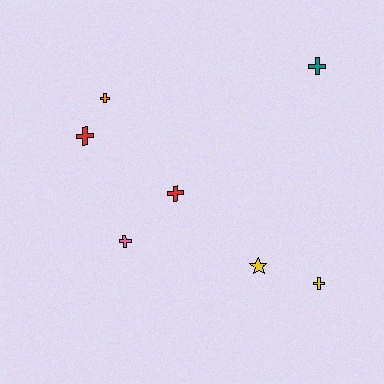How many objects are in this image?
There are 7 objects.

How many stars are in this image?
There is 1 star.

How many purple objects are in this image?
There are no purple objects.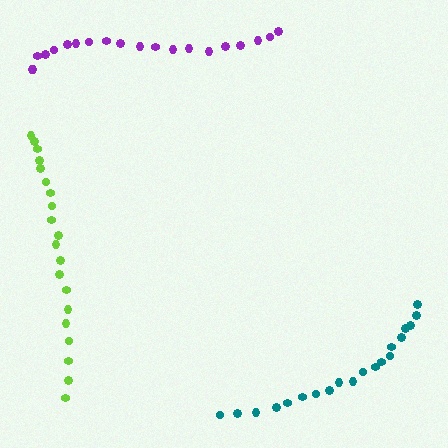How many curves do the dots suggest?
There are 3 distinct paths.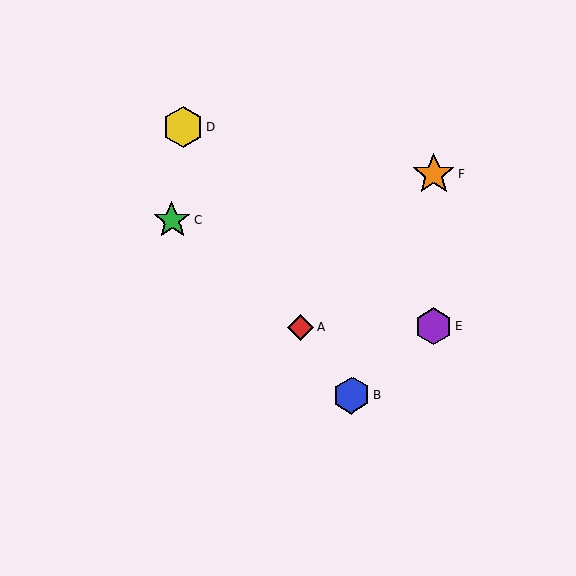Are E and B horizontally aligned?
No, E is at y≈326 and B is at y≈395.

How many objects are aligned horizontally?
2 objects (A, E) are aligned horizontally.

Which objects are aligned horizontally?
Objects A, E are aligned horizontally.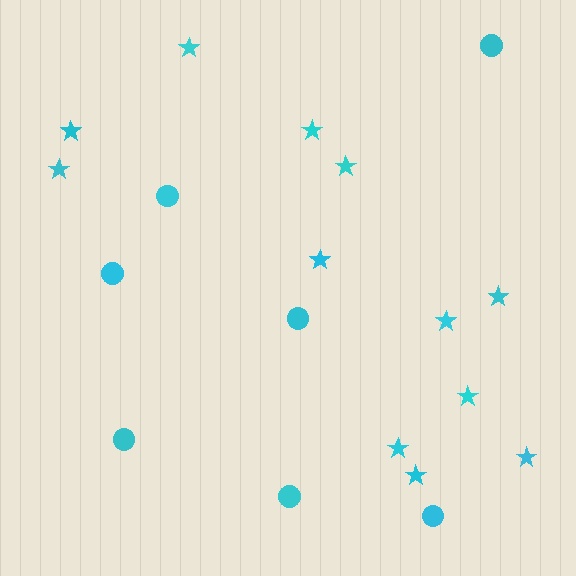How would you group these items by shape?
There are 2 groups: one group of stars (12) and one group of circles (7).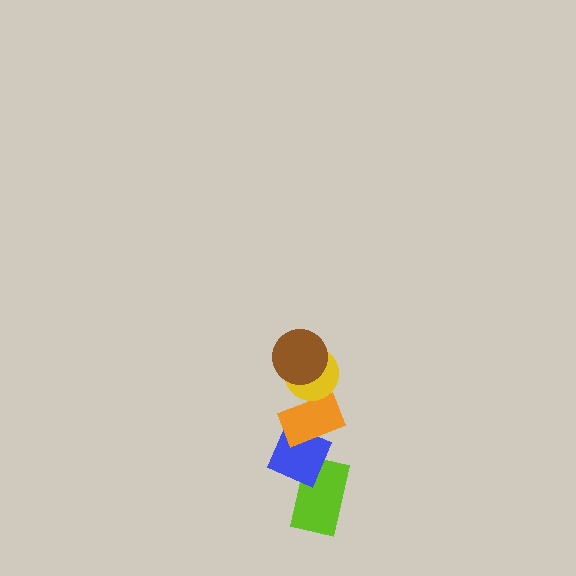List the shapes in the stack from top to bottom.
From top to bottom: the brown circle, the yellow circle, the orange rectangle, the blue diamond, the lime rectangle.